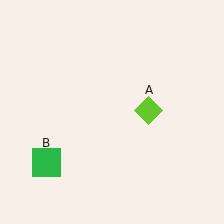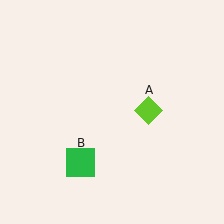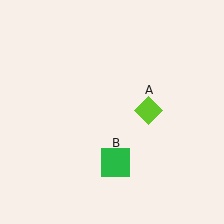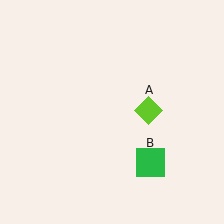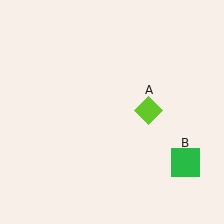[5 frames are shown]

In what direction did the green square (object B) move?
The green square (object B) moved right.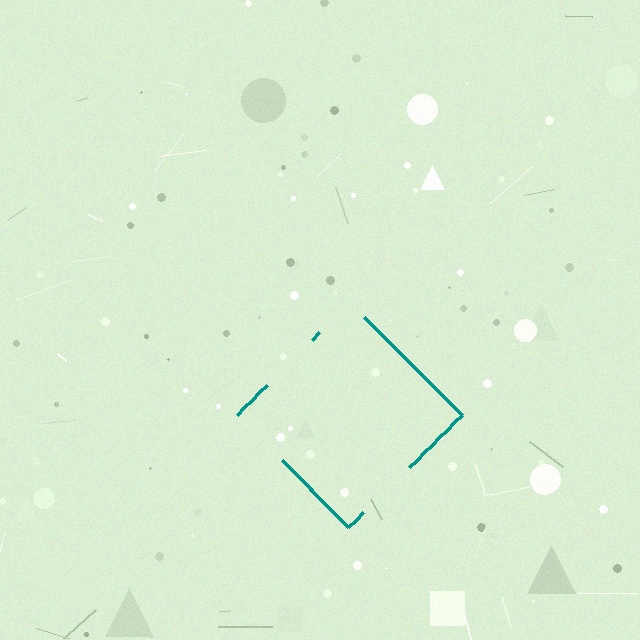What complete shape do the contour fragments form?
The contour fragments form a diamond.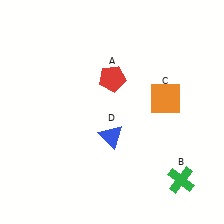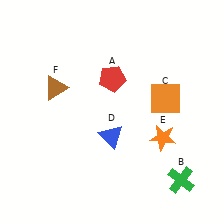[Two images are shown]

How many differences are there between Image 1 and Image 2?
There are 2 differences between the two images.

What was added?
An orange star (E), a brown triangle (F) were added in Image 2.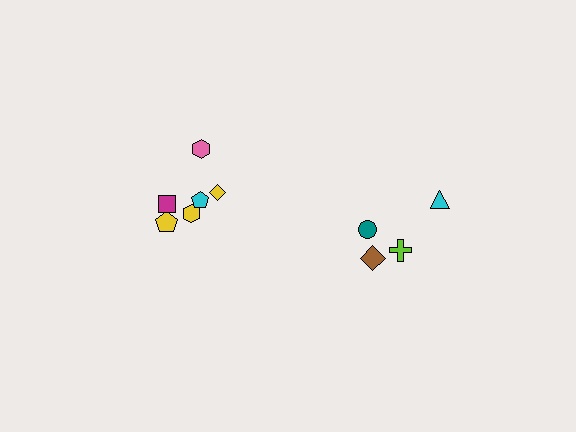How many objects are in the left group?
There are 6 objects.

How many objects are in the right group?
There are 4 objects.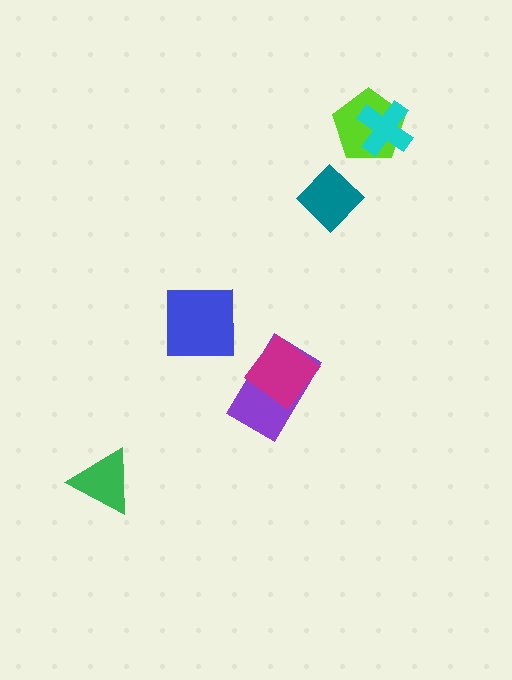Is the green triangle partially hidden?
No, no other shape covers it.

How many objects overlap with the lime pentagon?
1 object overlaps with the lime pentagon.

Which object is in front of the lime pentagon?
The cyan cross is in front of the lime pentagon.